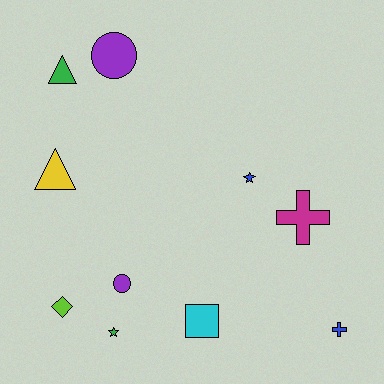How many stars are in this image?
There are 2 stars.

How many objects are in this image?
There are 10 objects.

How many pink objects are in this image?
There are no pink objects.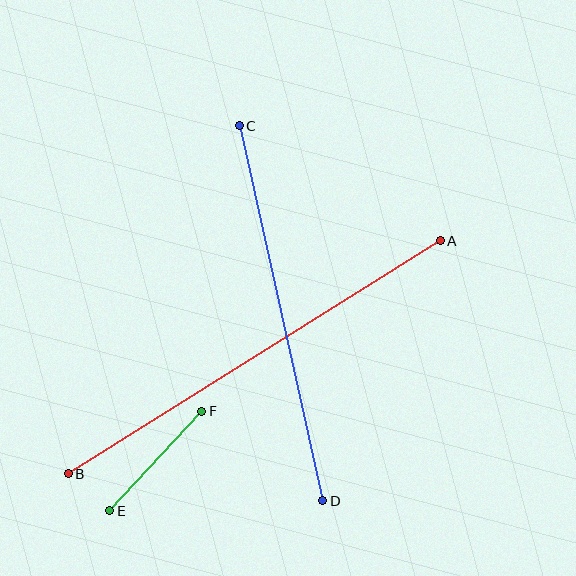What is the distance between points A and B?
The distance is approximately 439 pixels.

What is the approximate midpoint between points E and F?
The midpoint is at approximately (156, 461) pixels.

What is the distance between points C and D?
The distance is approximately 384 pixels.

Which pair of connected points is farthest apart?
Points A and B are farthest apart.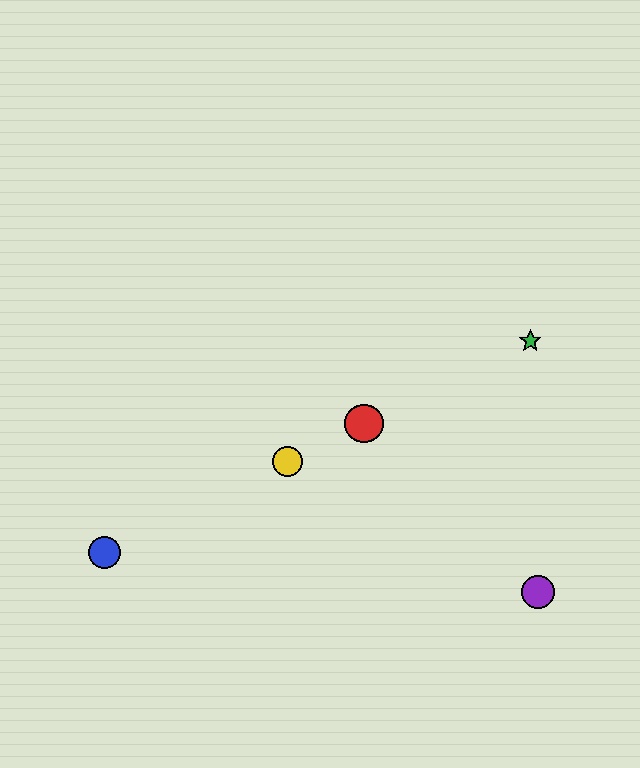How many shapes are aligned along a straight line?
4 shapes (the red circle, the blue circle, the green star, the yellow circle) are aligned along a straight line.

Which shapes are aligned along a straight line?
The red circle, the blue circle, the green star, the yellow circle are aligned along a straight line.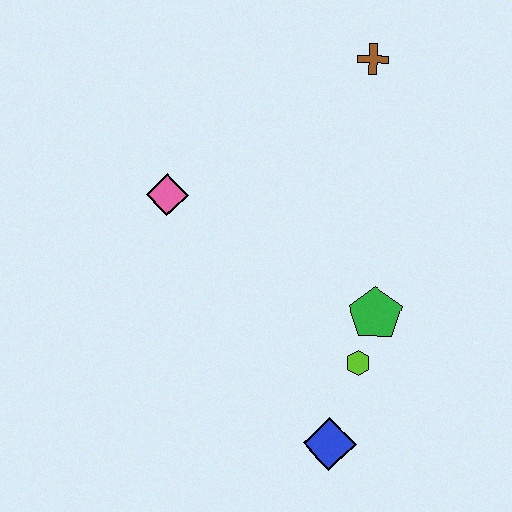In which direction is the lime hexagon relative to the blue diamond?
The lime hexagon is above the blue diamond.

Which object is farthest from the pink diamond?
The blue diamond is farthest from the pink diamond.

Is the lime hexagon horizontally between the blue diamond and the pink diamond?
No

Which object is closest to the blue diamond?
The lime hexagon is closest to the blue diamond.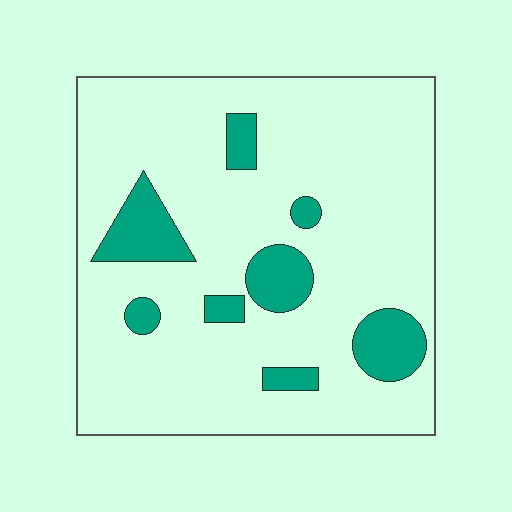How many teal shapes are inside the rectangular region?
8.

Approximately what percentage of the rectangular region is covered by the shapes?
Approximately 15%.